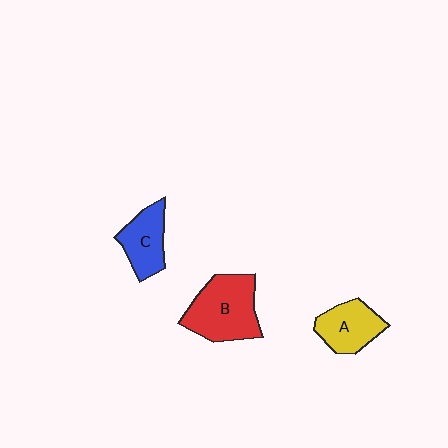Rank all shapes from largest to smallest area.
From largest to smallest: B (red), A (yellow), C (blue).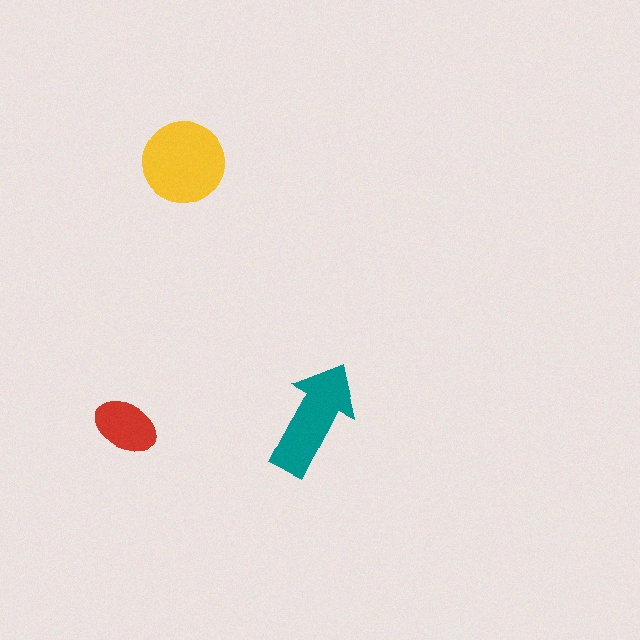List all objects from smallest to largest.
The red ellipse, the teal arrow, the yellow circle.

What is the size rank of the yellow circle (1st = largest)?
1st.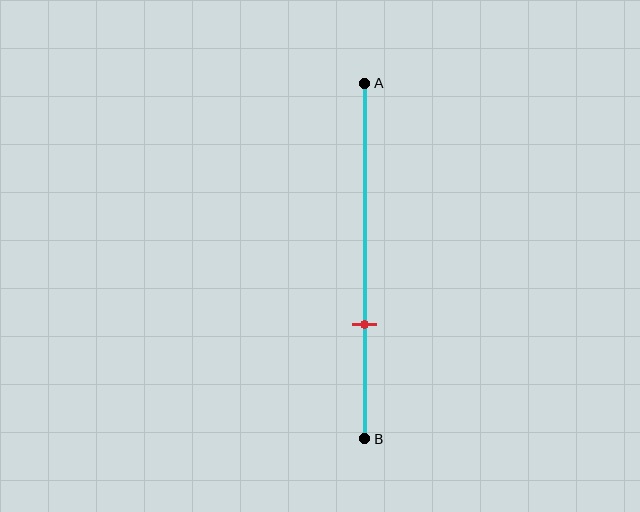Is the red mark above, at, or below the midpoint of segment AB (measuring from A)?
The red mark is below the midpoint of segment AB.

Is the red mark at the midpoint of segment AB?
No, the mark is at about 70% from A, not at the 50% midpoint.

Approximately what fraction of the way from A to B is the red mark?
The red mark is approximately 70% of the way from A to B.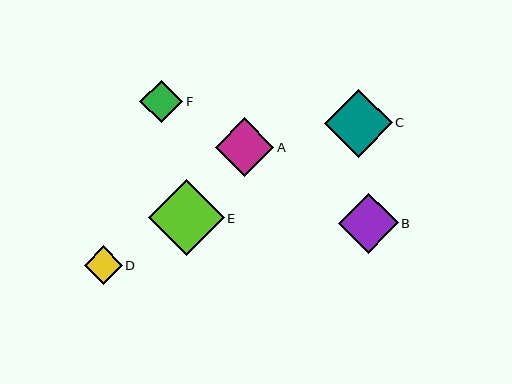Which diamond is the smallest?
Diamond D is the smallest with a size of approximately 38 pixels.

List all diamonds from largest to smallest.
From largest to smallest: E, C, B, A, F, D.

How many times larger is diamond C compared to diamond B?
Diamond C is approximately 1.1 times the size of diamond B.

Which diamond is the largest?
Diamond E is the largest with a size of approximately 76 pixels.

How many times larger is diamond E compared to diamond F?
Diamond E is approximately 1.8 times the size of diamond F.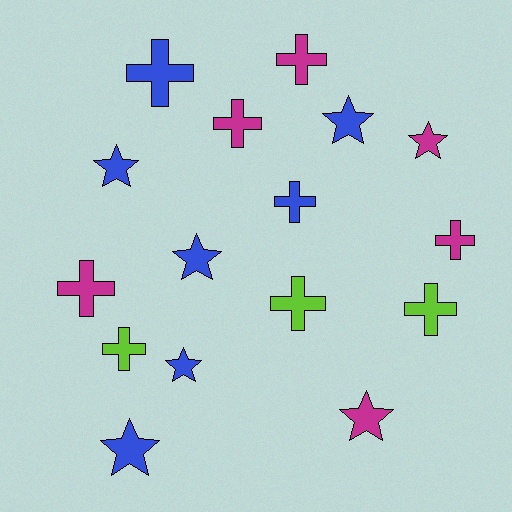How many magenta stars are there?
There are 2 magenta stars.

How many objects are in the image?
There are 16 objects.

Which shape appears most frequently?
Cross, with 9 objects.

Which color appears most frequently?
Blue, with 7 objects.